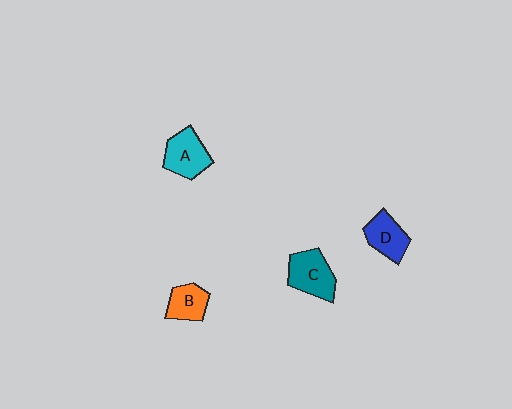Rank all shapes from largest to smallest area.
From largest to smallest: C (teal), A (cyan), D (blue), B (orange).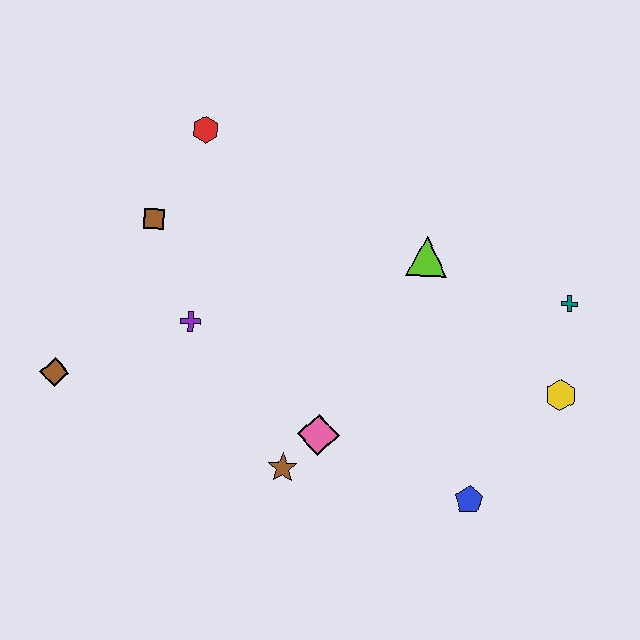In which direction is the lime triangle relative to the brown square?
The lime triangle is to the right of the brown square.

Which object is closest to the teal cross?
The yellow hexagon is closest to the teal cross.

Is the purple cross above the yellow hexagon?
Yes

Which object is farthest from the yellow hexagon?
The brown diamond is farthest from the yellow hexagon.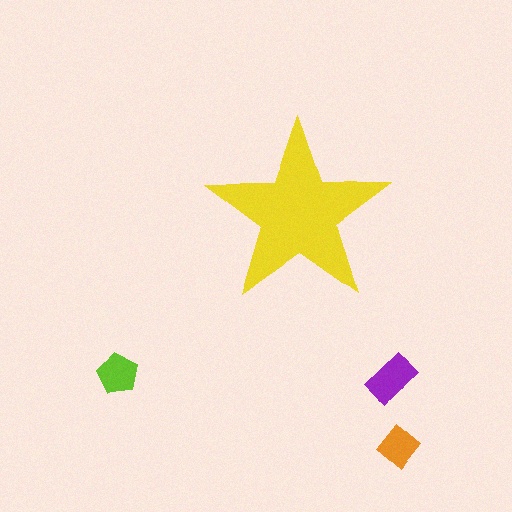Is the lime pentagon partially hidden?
No, the lime pentagon is fully visible.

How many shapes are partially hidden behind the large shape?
0 shapes are partially hidden.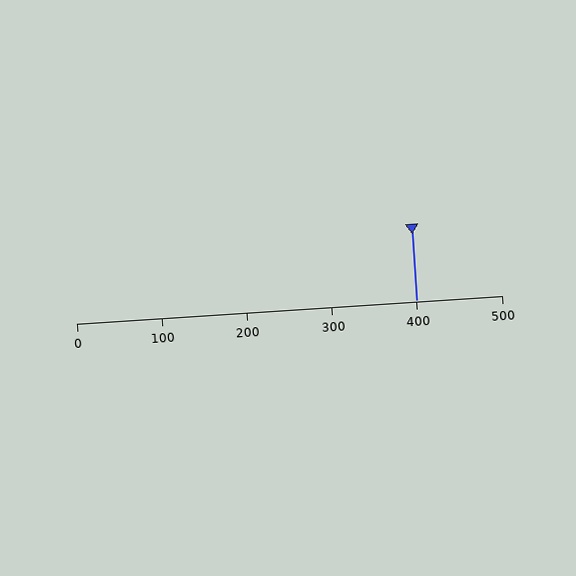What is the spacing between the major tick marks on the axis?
The major ticks are spaced 100 apart.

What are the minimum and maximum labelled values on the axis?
The axis runs from 0 to 500.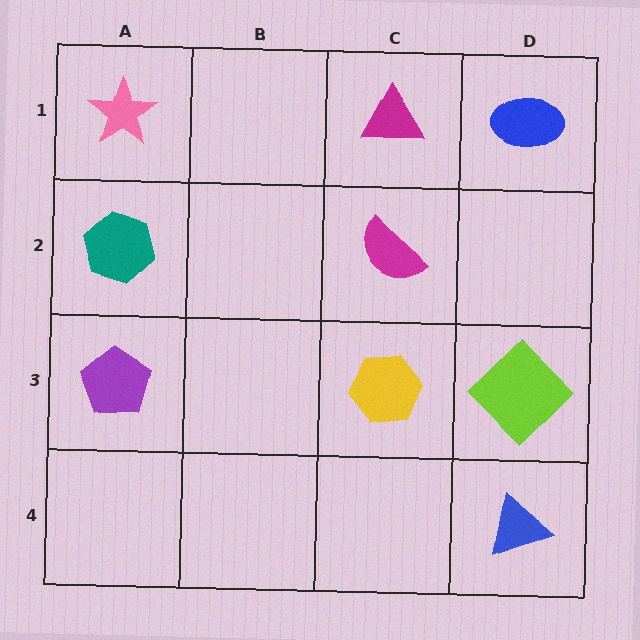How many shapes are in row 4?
1 shape.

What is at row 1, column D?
A blue ellipse.